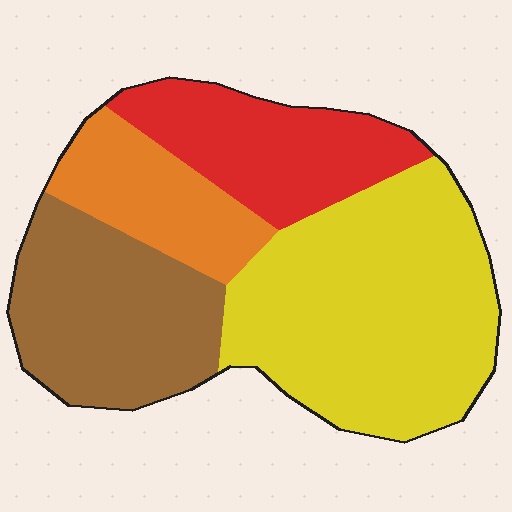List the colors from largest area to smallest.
From largest to smallest: yellow, brown, red, orange.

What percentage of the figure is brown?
Brown takes up about one quarter (1/4) of the figure.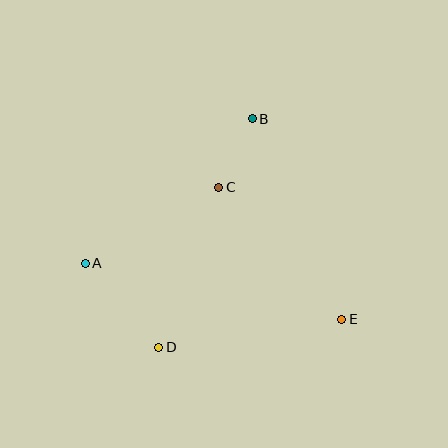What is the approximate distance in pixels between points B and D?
The distance between B and D is approximately 247 pixels.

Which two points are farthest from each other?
Points A and E are farthest from each other.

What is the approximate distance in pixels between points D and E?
The distance between D and E is approximately 185 pixels.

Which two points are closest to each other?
Points B and C are closest to each other.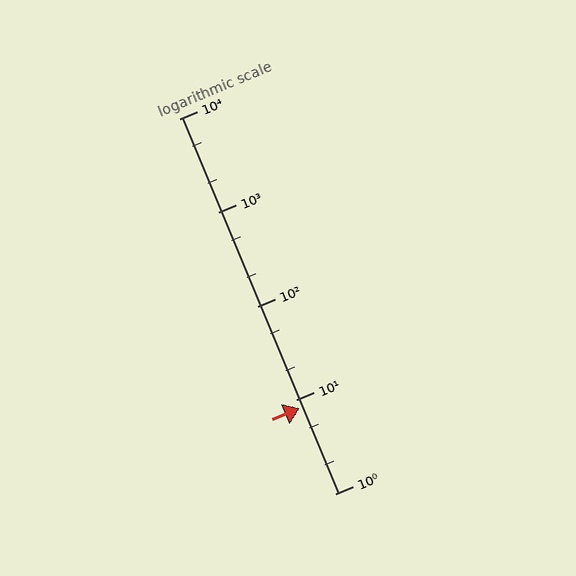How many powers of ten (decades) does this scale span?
The scale spans 4 decades, from 1 to 10000.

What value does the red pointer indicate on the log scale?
The pointer indicates approximately 8.1.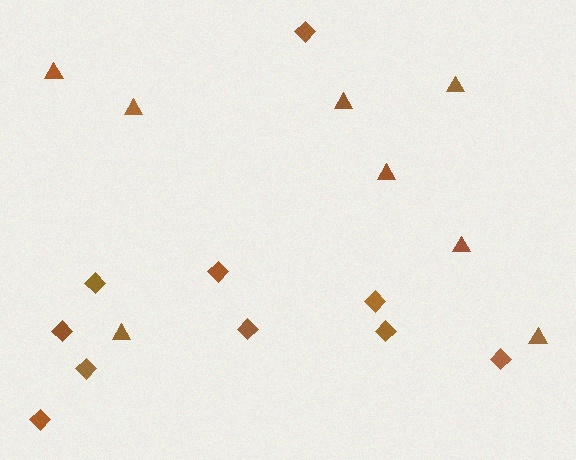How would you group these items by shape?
There are 2 groups: one group of diamonds (10) and one group of triangles (8).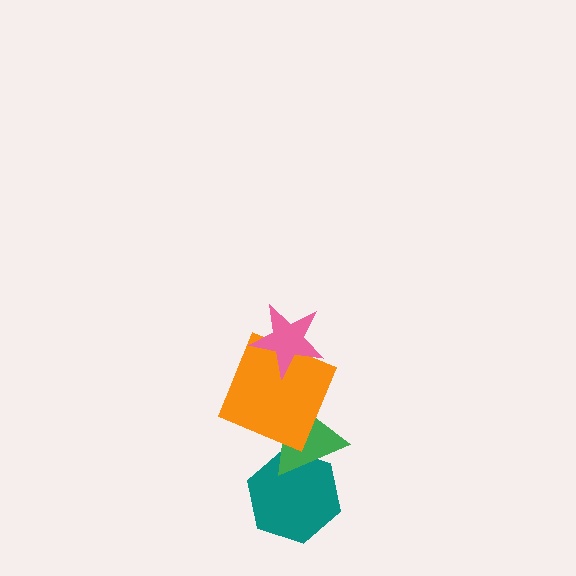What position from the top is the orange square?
The orange square is 2nd from the top.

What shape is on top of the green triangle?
The orange square is on top of the green triangle.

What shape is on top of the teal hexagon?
The green triangle is on top of the teal hexagon.